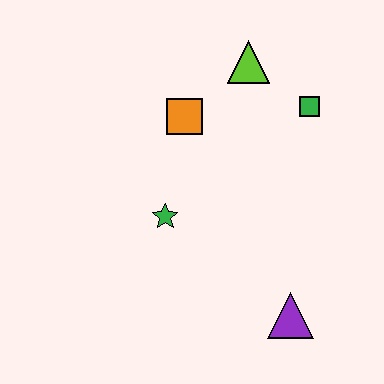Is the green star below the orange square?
Yes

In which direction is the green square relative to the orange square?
The green square is to the right of the orange square.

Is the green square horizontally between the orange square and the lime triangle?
No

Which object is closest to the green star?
The orange square is closest to the green star.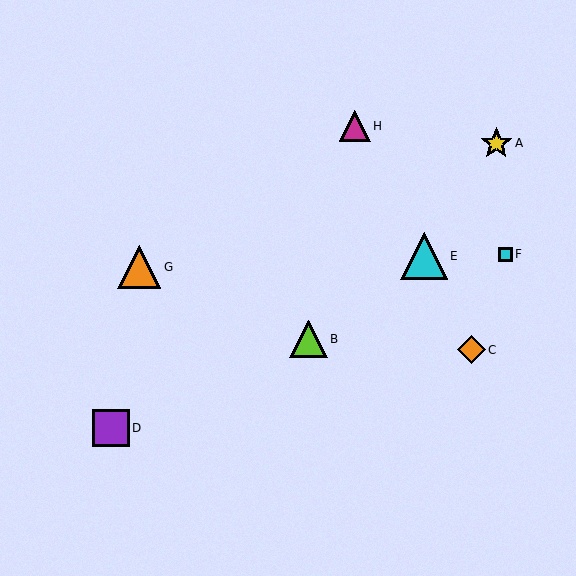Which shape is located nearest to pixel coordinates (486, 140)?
The yellow star (labeled A) at (496, 143) is nearest to that location.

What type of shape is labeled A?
Shape A is a yellow star.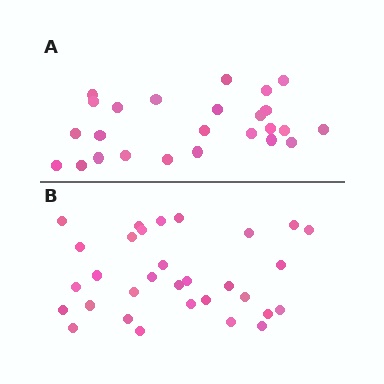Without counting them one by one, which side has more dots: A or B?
Region B (the bottom region) has more dots.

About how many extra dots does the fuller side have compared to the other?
Region B has about 6 more dots than region A.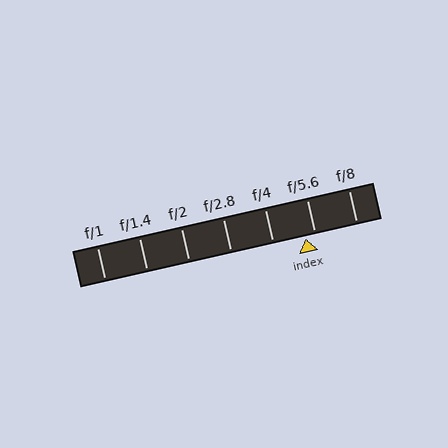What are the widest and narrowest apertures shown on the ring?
The widest aperture shown is f/1 and the narrowest is f/8.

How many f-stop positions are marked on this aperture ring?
There are 7 f-stop positions marked.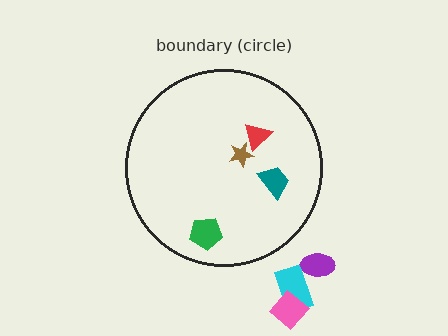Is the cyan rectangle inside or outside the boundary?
Outside.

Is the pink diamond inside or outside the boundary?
Outside.